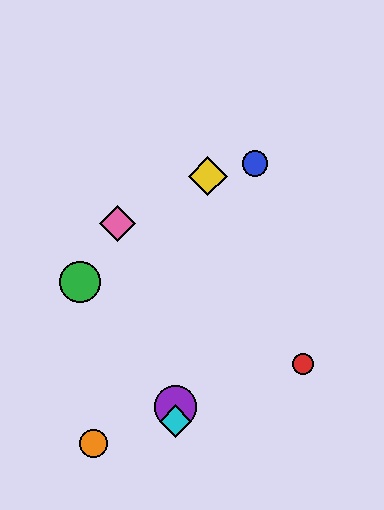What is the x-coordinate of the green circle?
The green circle is at x≈80.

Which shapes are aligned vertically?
The purple circle, the cyan diamond are aligned vertically.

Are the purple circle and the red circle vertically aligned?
No, the purple circle is at x≈175 and the red circle is at x≈303.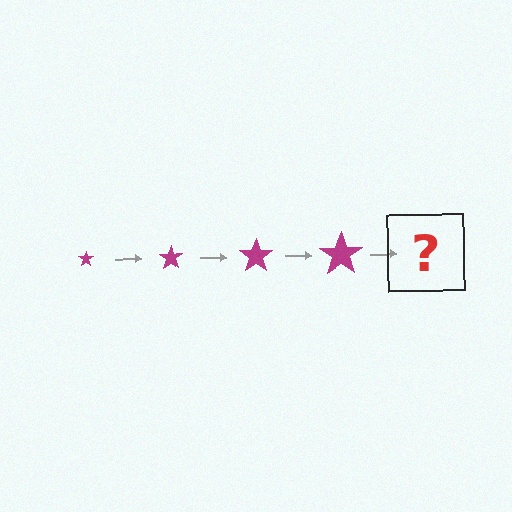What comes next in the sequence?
The next element should be a magenta star, larger than the previous one.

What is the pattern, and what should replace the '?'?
The pattern is that the star gets progressively larger each step. The '?' should be a magenta star, larger than the previous one.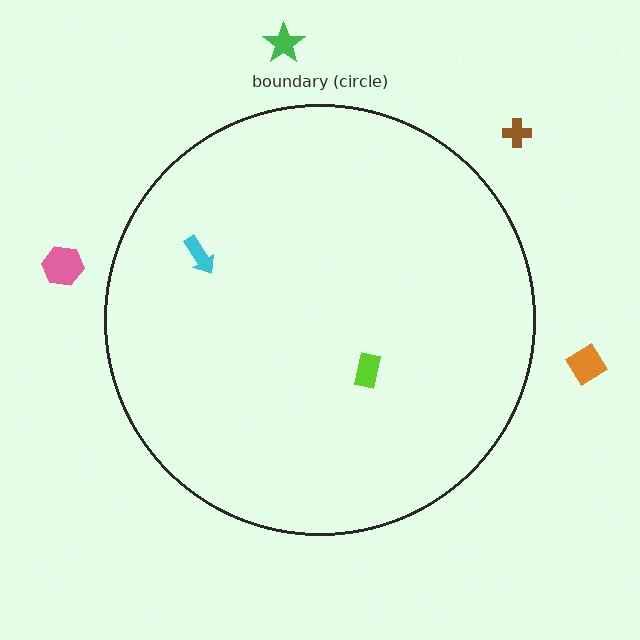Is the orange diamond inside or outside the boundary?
Outside.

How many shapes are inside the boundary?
2 inside, 4 outside.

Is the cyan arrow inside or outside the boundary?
Inside.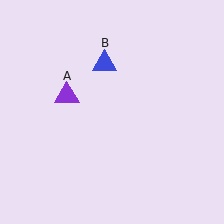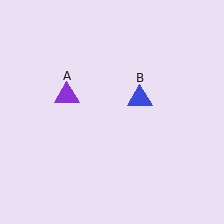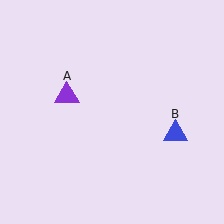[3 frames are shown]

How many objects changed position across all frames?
1 object changed position: blue triangle (object B).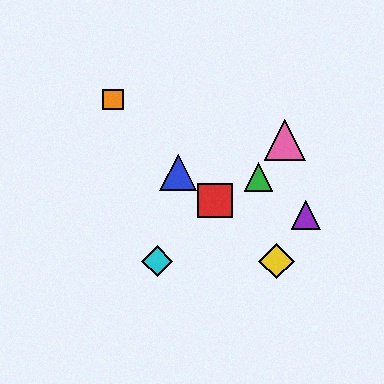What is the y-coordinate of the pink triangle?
The pink triangle is at y≈140.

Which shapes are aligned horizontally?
The yellow diamond, the cyan diamond are aligned horizontally.